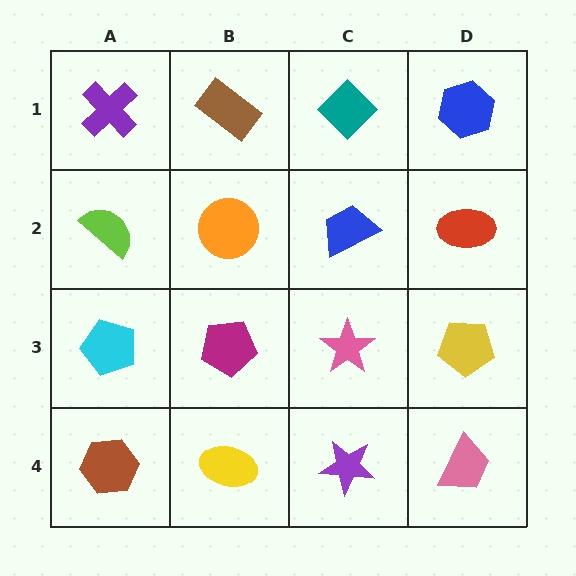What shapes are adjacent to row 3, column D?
A red ellipse (row 2, column D), a pink trapezoid (row 4, column D), a pink star (row 3, column C).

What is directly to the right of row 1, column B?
A teal diamond.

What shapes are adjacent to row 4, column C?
A pink star (row 3, column C), a yellow ellipse (row 4, column B), a pink trapezoid (row 4, column D).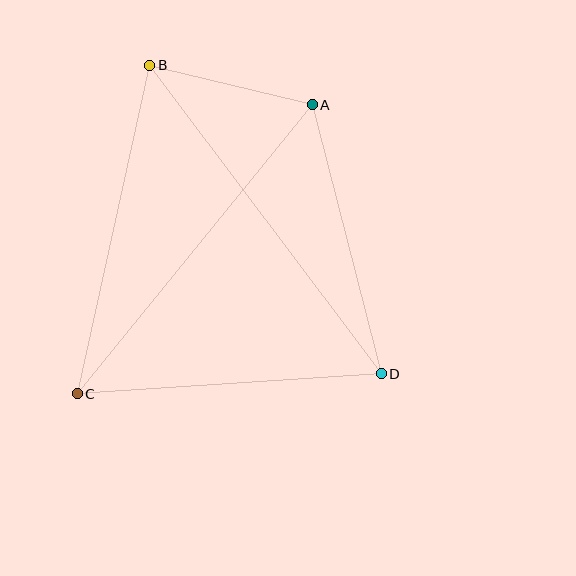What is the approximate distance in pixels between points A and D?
The distance between A and D is approximately 278 pixels.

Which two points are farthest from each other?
Points B and D are farthest from each other.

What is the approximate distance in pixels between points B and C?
The distance between B and C is approximately 337 pixels.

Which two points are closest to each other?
Points A and B are closest to each other.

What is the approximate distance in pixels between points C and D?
The distance between C and D is approximately 305 pixels.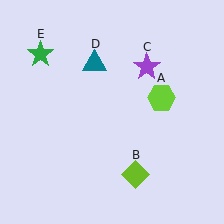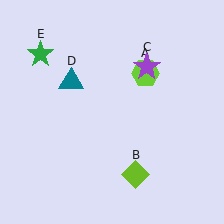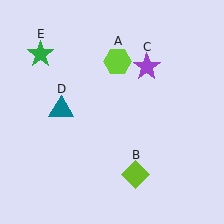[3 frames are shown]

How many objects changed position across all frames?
2 objects changed position: lime hexagon (object A), teal triangle (object D).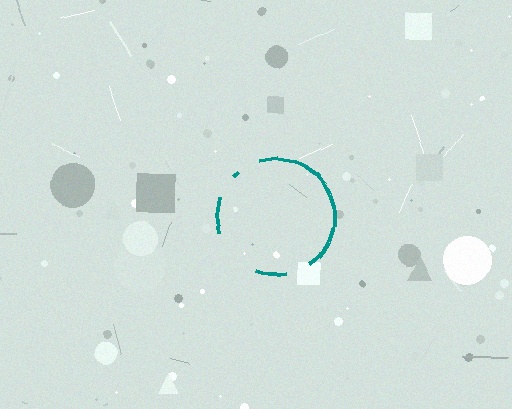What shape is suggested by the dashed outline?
The dashed outline suggests a circle.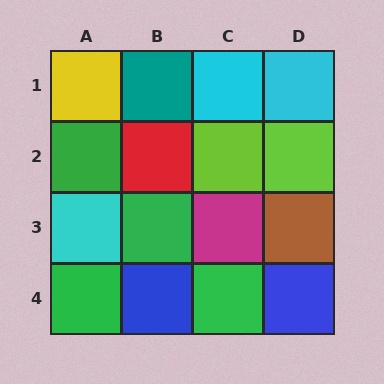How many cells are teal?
1 cell is teal.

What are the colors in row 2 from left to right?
Green, red, lime, lime.